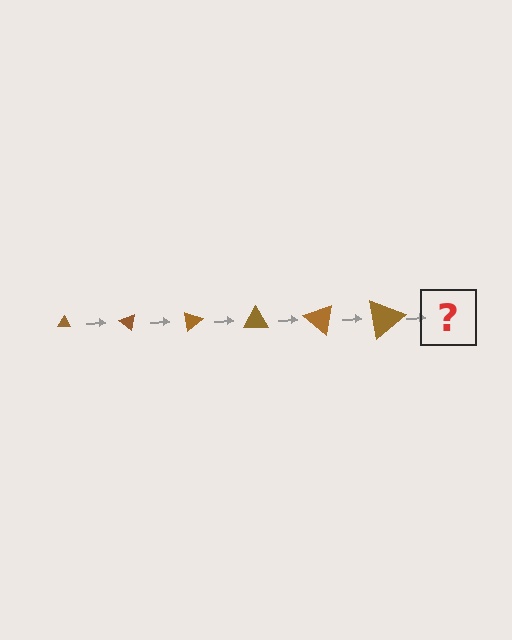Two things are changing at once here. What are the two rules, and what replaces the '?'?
The two rules are that the triangle grows larger each step and it rotates 40 degrees each step. The '?' should be a triangle, larger than the previous one and rotated 240 degrees from the start.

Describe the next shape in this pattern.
It should be a triangle, larger than the previous one and rotated 240 degrees from the start.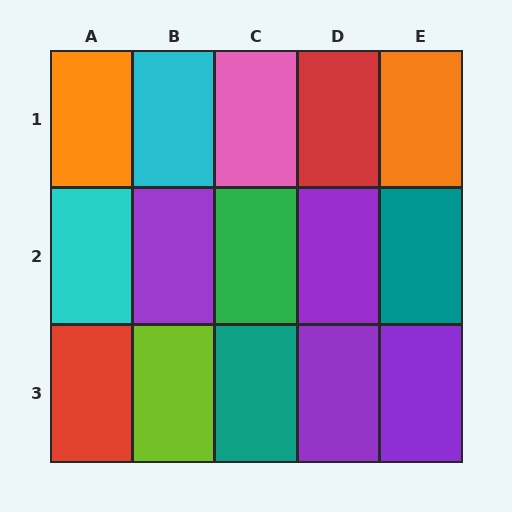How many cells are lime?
1 cell is lime.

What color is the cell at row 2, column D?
Purple.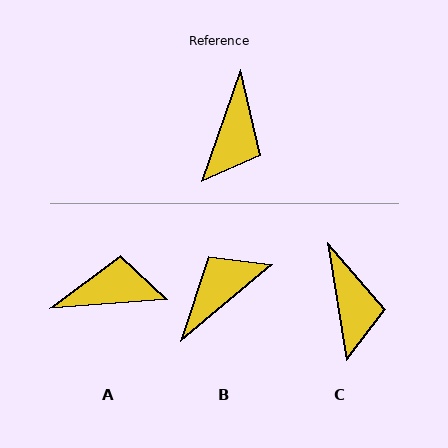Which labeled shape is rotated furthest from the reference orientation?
B, about 149 degrees away.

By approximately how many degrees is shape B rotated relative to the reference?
Approximately 149 degrees counter-clockwise.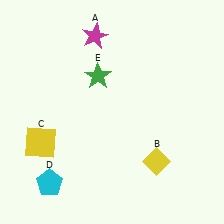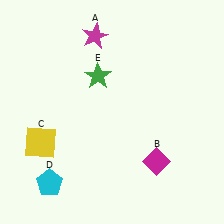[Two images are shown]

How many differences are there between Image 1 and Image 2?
There is 1 difference between the two images.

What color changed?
The diamond (B) changed from yellow in Image 1 to magenta in Image 2.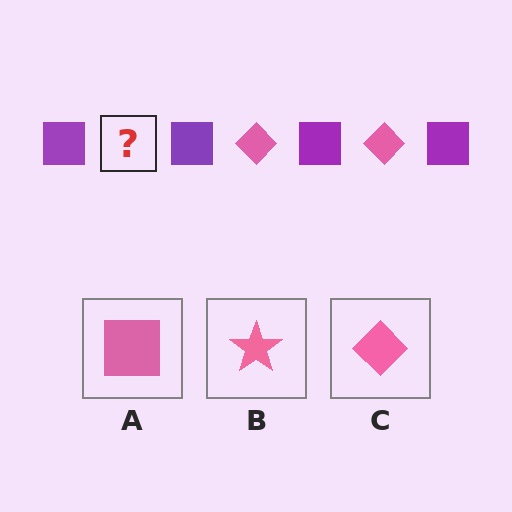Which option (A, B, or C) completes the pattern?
C.